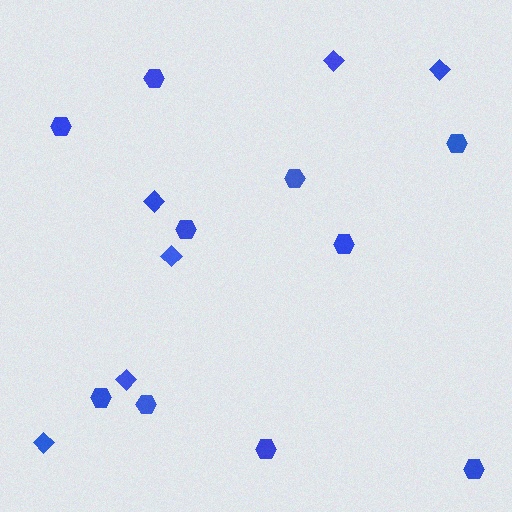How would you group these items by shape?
There are 2 groups: one group of hexagons (10) and one group of diamonds (6).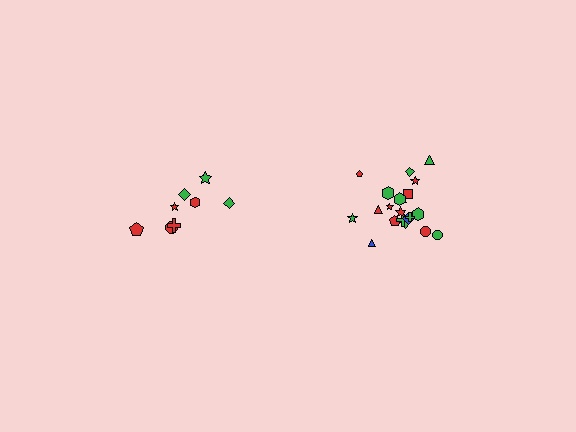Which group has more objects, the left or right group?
The right group.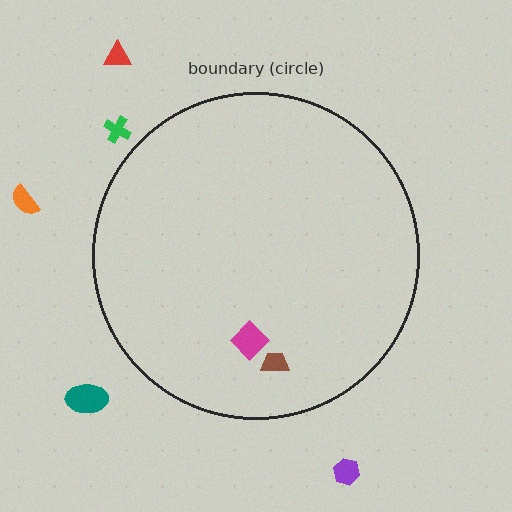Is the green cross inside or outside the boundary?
Outside.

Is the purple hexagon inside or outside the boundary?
Outside.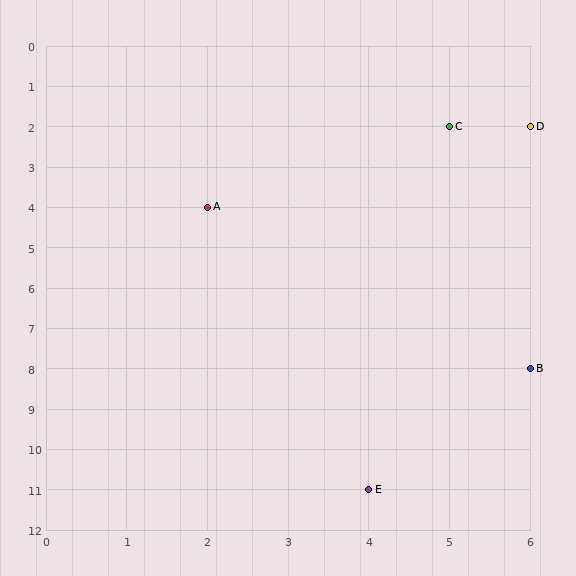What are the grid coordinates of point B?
Point B is at grid coordinates (6, 8).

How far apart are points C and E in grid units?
Points C and E are 1 column and 9 rows apart (about 9.1 grid units diagonally).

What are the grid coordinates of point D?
Point D is at grid coordinates (6, 2).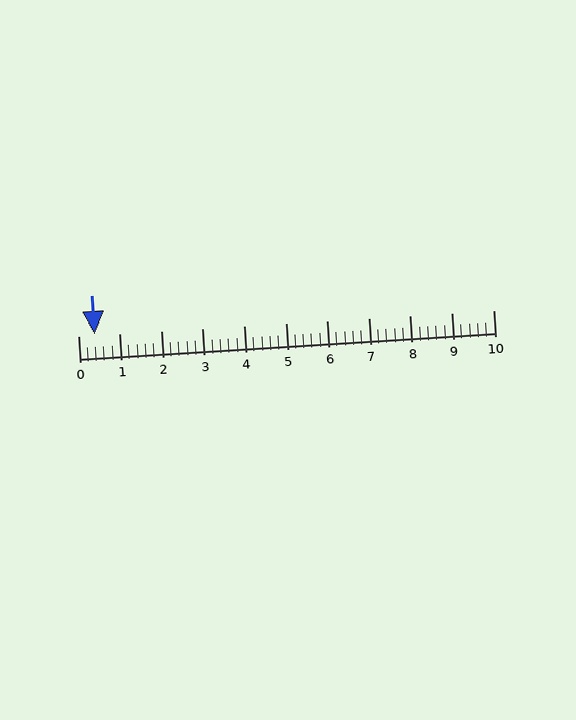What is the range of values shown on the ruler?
The ruler shows values from 0 to 10.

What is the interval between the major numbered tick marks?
The major tick marks are spaced 1 units apart.